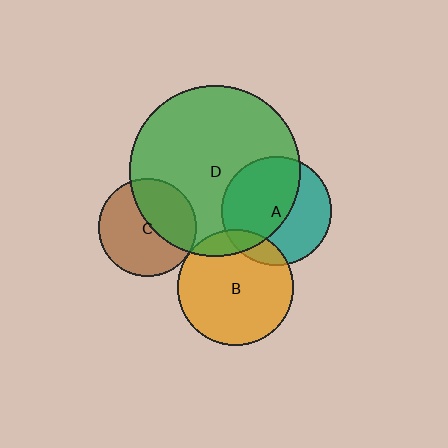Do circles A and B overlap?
Yes.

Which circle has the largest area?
Circle D (green).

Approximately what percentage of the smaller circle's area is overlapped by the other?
Approximately 15%.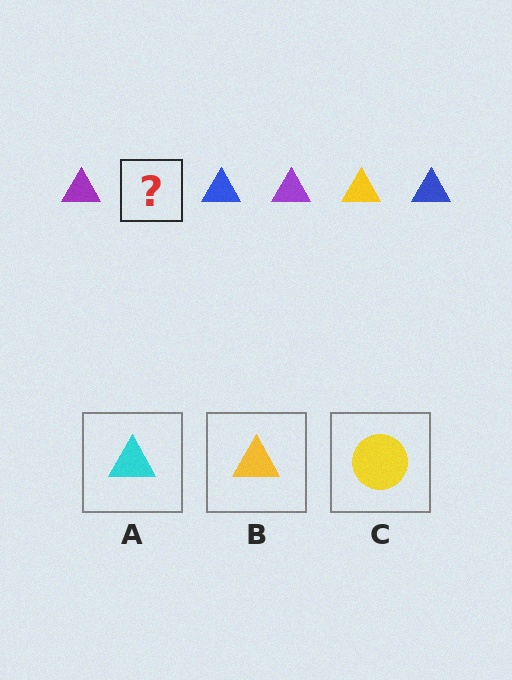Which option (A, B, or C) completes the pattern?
B.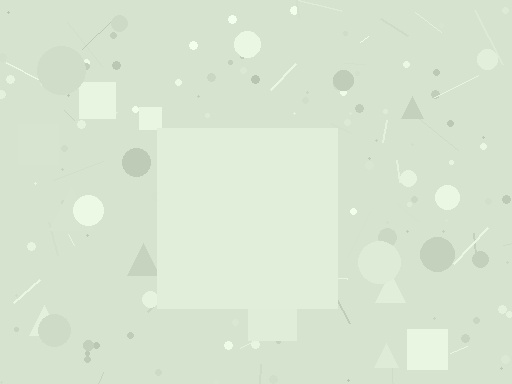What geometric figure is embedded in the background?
A square is embedded in the background.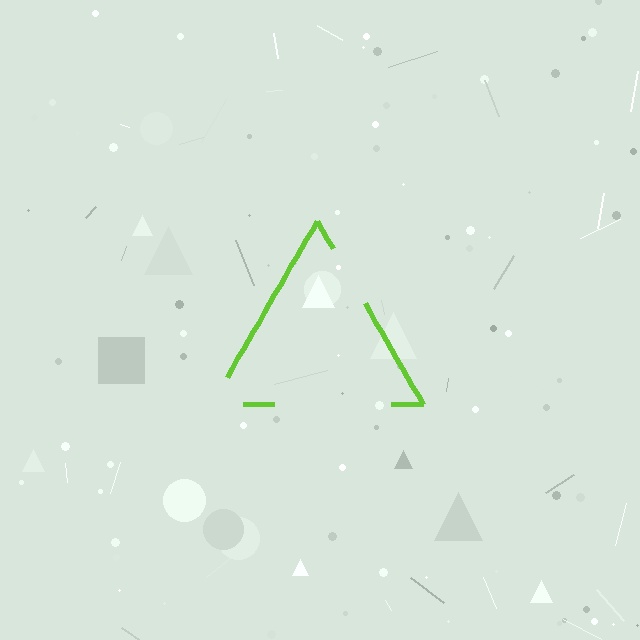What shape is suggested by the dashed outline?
The dashed outline suggests a triangle.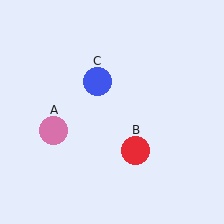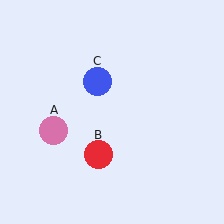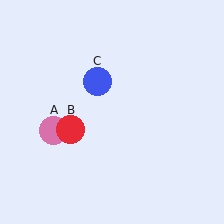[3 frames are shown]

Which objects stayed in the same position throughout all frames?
Pink circle (object A) and blue circle (object C) remained stationary.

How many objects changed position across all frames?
1 object changed position: red circle (object B).